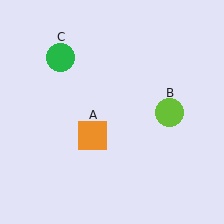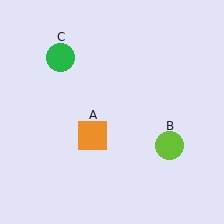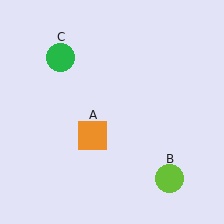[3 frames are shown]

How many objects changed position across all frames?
1 object changed position: lime circle (object B).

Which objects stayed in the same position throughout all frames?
Orange square (object A) and green circle (object C) remained stationary.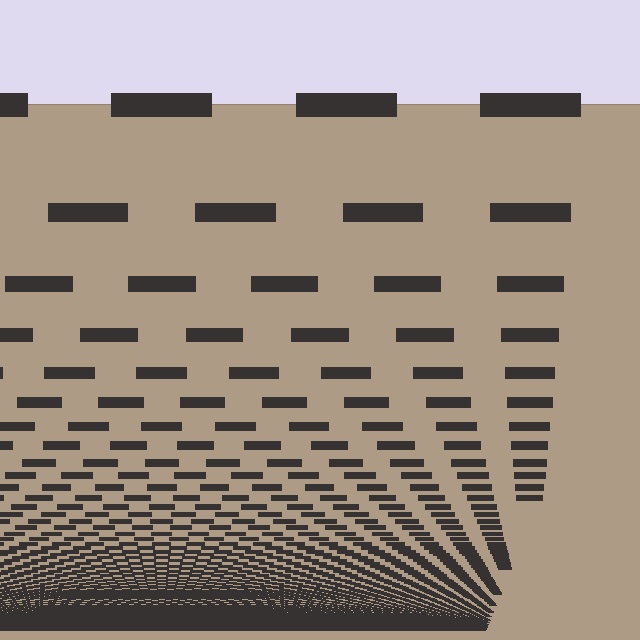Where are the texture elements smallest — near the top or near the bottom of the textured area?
Near the bottom.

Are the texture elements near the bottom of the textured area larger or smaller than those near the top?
Smaller. The gradient is inverted — elements near the bottom are smaller and denser.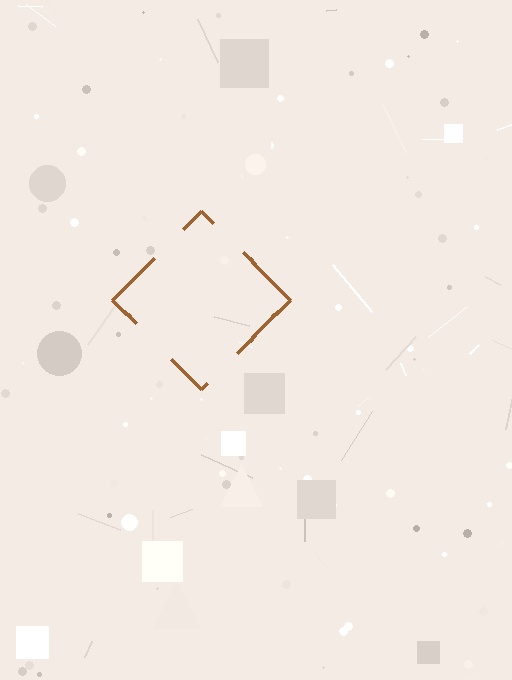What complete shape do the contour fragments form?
The contour fragments form a diamond.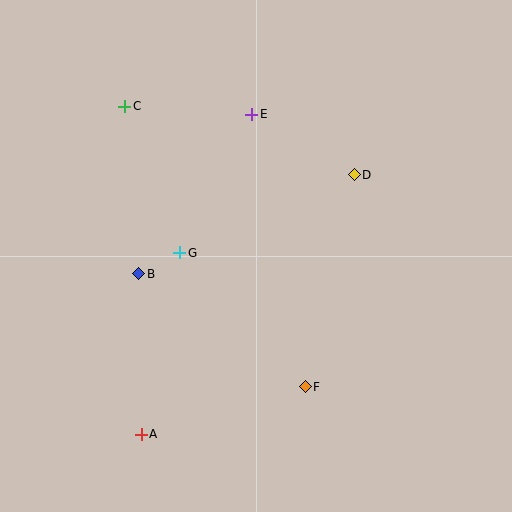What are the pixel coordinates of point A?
Point A is at (141, 434).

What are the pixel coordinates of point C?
Point C is at (125, 106).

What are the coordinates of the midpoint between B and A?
The midpoint between B and A is at (140, 354).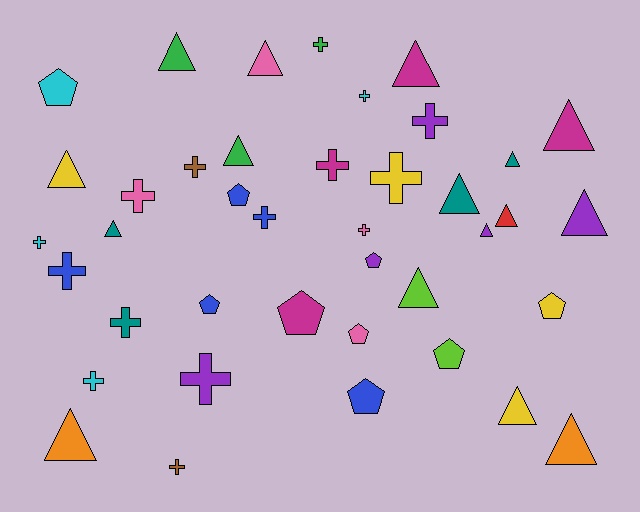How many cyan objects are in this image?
There are 4 cyan objects.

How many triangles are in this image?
There are 16 triangles.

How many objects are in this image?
There are 40 objects.